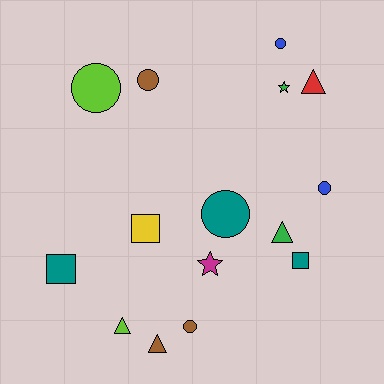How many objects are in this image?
There are 15 objects.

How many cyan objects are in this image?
There are no cyan objects.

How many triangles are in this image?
There are 4 triangles.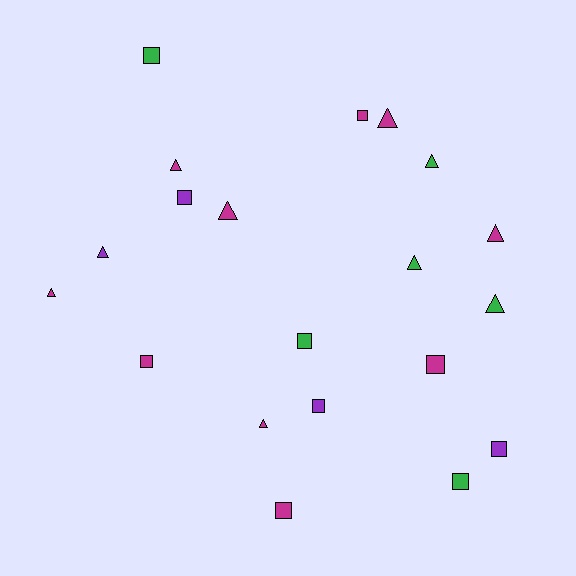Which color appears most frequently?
Magenta, with 10 objects.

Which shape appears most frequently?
Triangle, with 10 objects.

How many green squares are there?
There are 3 green squares.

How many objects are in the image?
There are 20 objects.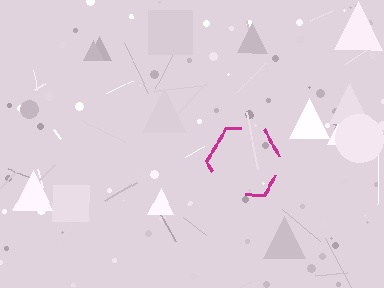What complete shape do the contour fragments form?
The contour fragments form a hexagon.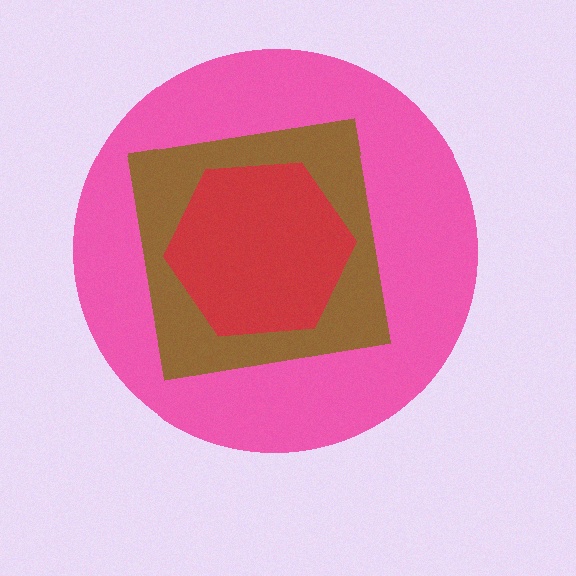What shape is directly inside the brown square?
The red hexagon.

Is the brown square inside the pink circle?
Yes.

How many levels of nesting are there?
3.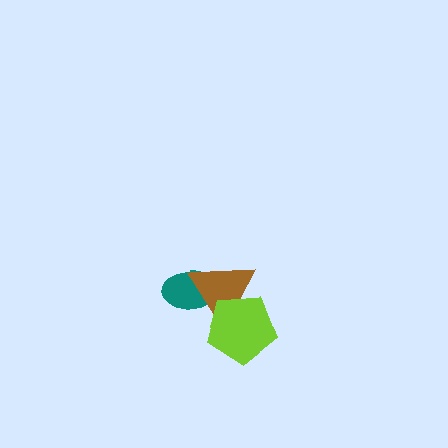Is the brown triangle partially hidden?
Yes, it is partially covered by another shape.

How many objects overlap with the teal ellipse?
1 object overlaps with the teal ellipse.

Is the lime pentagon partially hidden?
No, no other shape covers it.